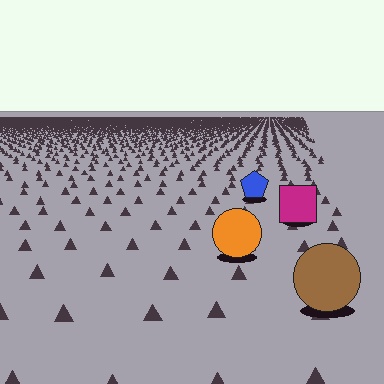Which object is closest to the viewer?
The brown circle is closest. The texture marks near it are larger and more spread out.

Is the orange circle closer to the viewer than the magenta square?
Yes. The orange circle is closer — you can tell from the texture gradient: the ground texture is coarser near it.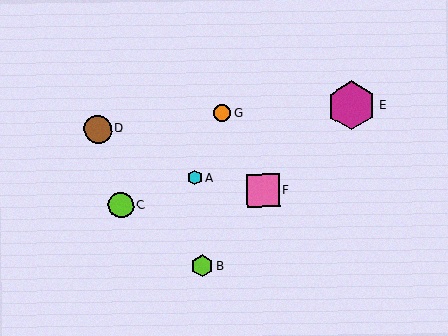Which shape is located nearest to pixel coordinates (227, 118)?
The orange circle (labeled G) at (223, 113) is nearest to that location.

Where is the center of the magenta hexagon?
The center of the magenta hexagon is at (352, 106).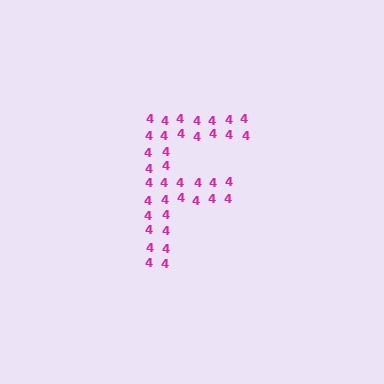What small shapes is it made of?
It is made of small digit 4's.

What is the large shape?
The large shape is the letter F.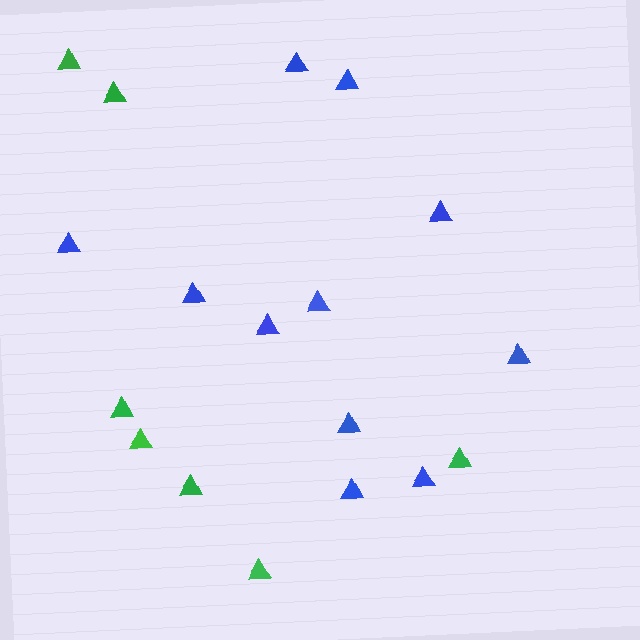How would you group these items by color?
There are 2 groups: one group of green triangles (7) and one group of blue triangles (11).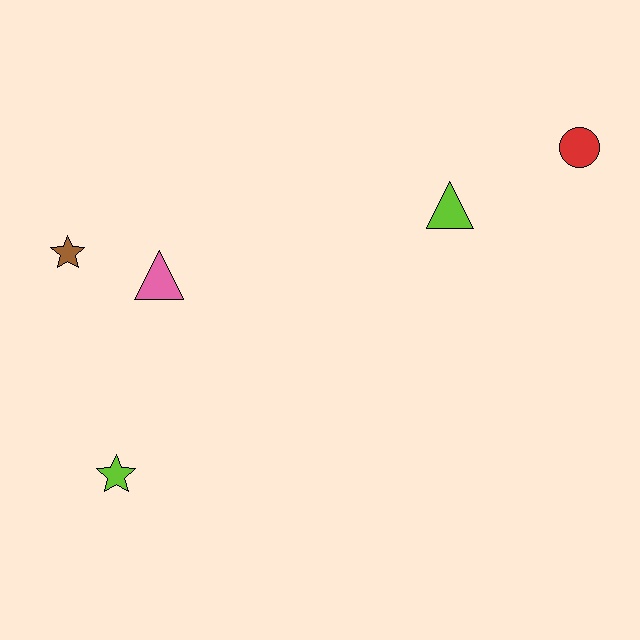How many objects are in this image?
There are 5 objects.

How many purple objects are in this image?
There are no purple objects.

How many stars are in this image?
There are 2 stars.